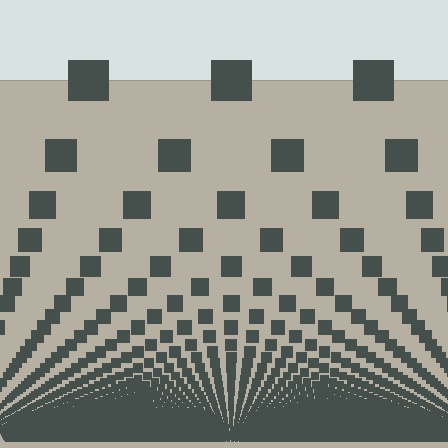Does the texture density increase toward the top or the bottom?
Density increases toward the bottom.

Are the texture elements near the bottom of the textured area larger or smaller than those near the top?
Smaller. The gradient is inverted — elements near the bottom are smaller and denser.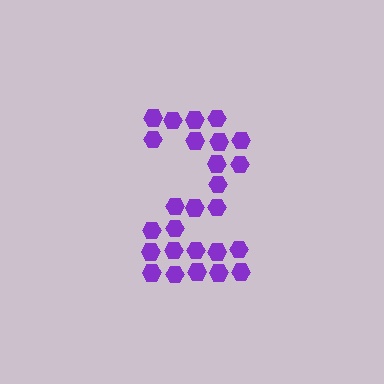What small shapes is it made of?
It is made of small hexagons.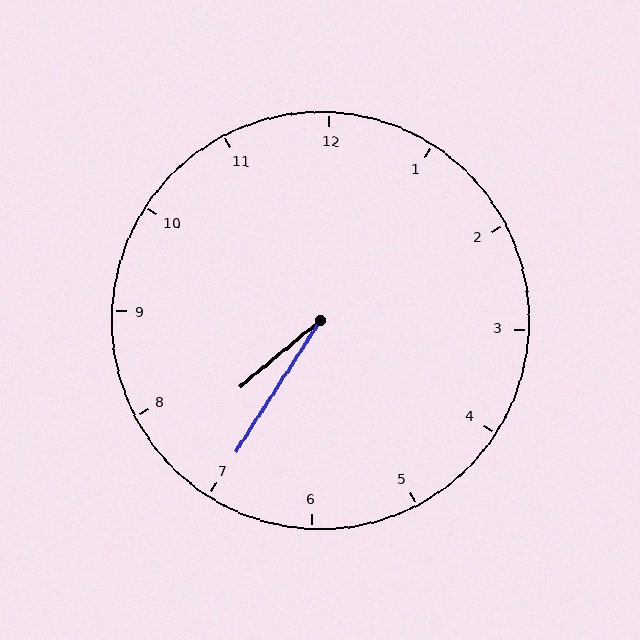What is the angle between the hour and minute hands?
Approximately 18 degrees.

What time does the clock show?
7:35.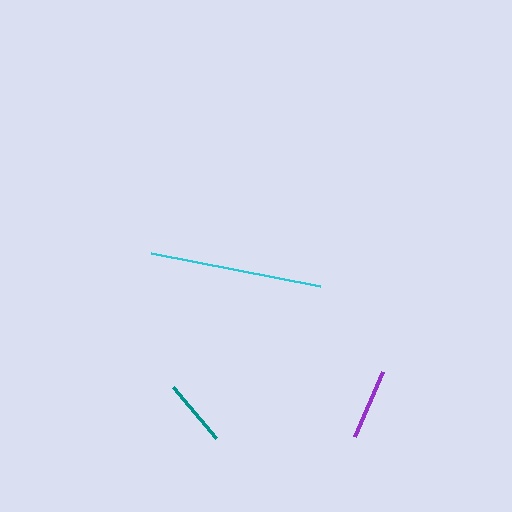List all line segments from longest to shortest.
From longest to shortest: cyan, purple, teal.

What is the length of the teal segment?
The teal segment is approximately 67 pixels long.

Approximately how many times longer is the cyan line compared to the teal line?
The cyan line is approximately 2.6 times the length of the teal line.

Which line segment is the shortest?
The teal line is the shortest at approximately 67 pixels.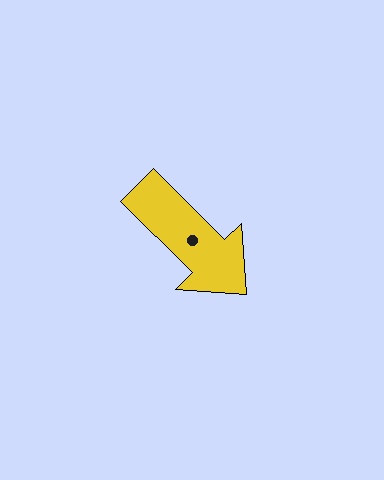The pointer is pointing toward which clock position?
Roughly 4 o'clock.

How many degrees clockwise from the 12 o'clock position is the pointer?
Approximately 135 degrees.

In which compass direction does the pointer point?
Southeast.